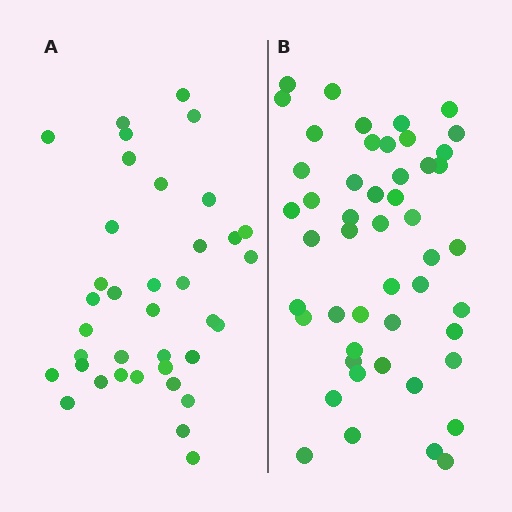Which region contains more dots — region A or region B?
Region B (the right region) has more dots.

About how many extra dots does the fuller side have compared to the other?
Region B has roughly 12 or so more dots than region A.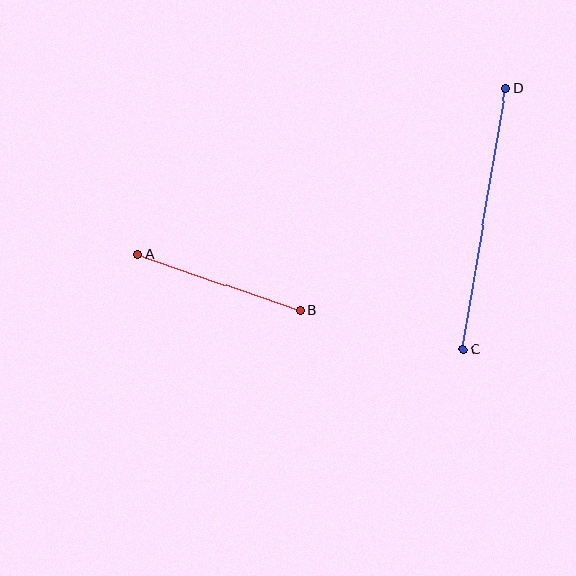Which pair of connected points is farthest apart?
Points C and D are farthest apart.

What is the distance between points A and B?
The distance is approximately 172 pixels.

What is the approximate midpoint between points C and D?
The midpoint is at approximately (485, 219) pixels.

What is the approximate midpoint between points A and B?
The midpoint is at approximately (219, 282) pixels.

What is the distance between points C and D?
The distance is approximately 264 pixels.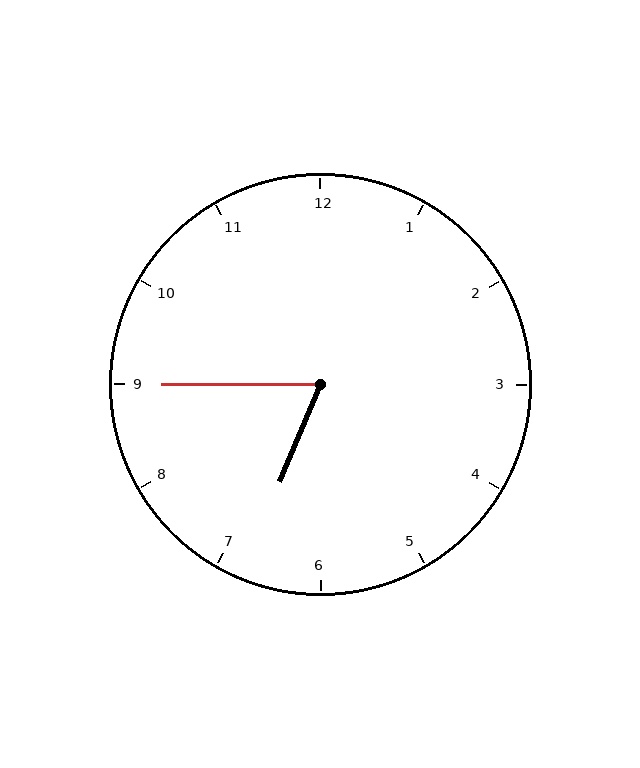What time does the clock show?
6:45.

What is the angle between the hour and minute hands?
Approximately 68 degrees.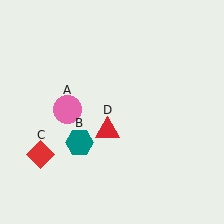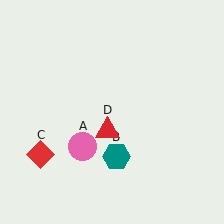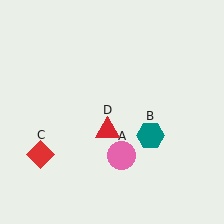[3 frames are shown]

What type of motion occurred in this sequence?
The pink circle (object A), teal hexagon (object B) rotated counterclockwise around the center of the scene.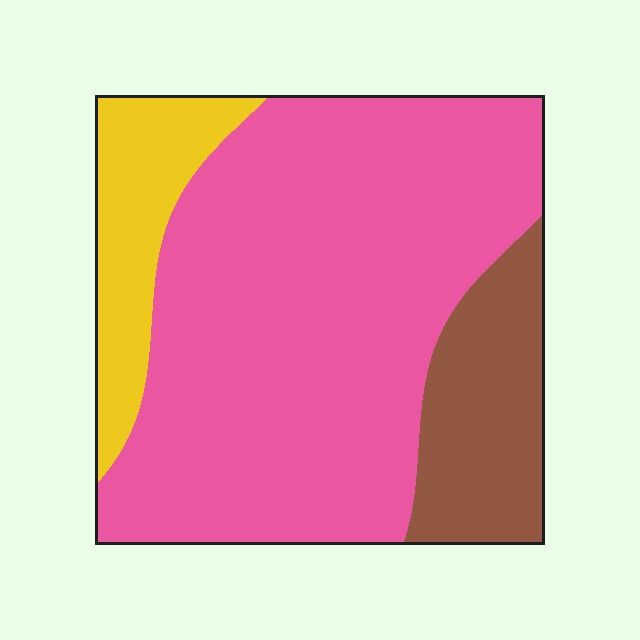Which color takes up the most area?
Pink, at roughly 70%.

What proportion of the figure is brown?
Brown takes up less than a sixth of the figure.